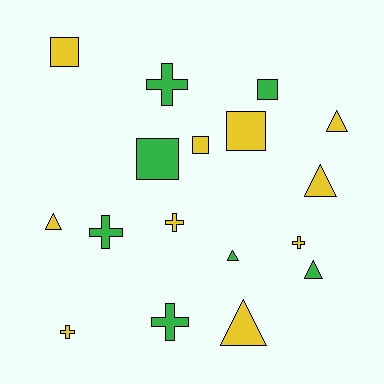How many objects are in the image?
There are 17 objects.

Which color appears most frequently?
Yellow, with 10 objects.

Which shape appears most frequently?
Triangle, with 6 objects.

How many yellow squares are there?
There are 3 yellow squares.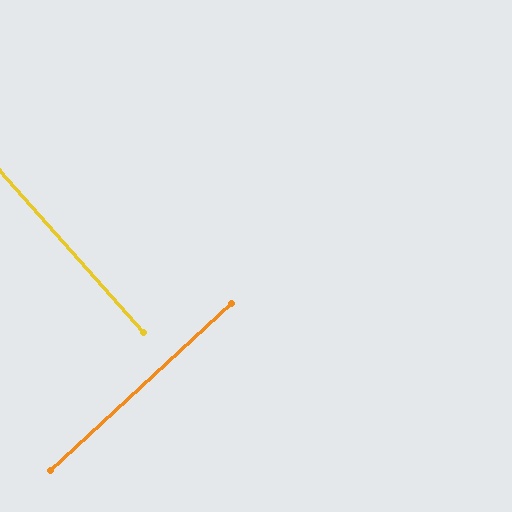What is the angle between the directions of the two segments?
Approximately 89 degrees.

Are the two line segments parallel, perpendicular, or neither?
Perpendicular — they meet at approximately 89°.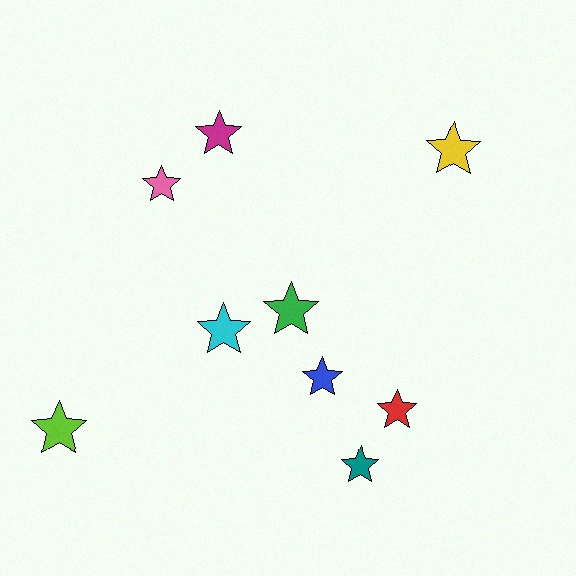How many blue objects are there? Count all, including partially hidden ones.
There is 1 blue object.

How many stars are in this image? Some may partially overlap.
There are 9 stars.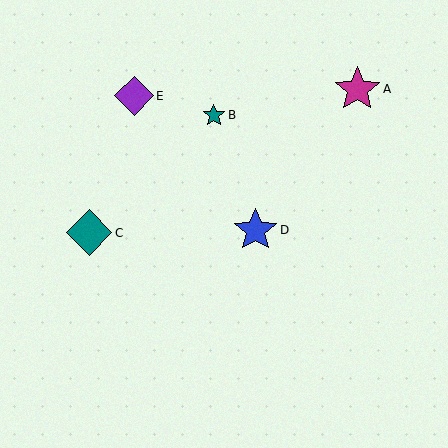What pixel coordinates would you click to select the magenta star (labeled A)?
Click at (357, 89) to select the magenta star A.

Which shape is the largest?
The teal diamond (labeled C) is the largest.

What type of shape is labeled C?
Shape C is a teal diamond.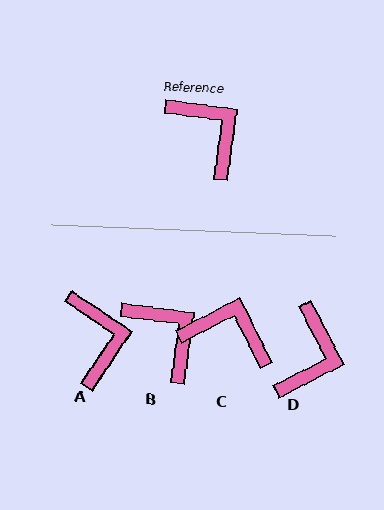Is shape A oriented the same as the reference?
No, it is off by about 26 degrees.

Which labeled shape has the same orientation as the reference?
B.